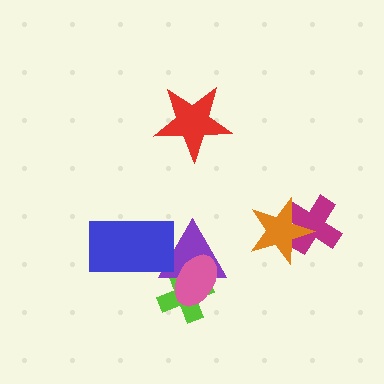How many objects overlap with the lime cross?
2 objects overlap with the lime cross.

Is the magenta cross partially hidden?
Yes, it is partially covered by another shape.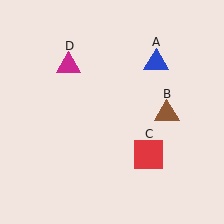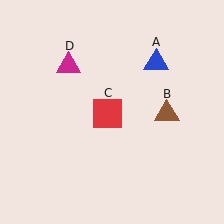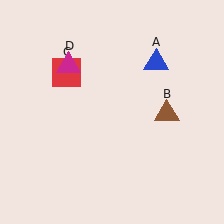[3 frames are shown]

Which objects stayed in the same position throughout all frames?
Blue triangle (object A) and brown triangle (object B) and magenta triangle (object D) remained stationary.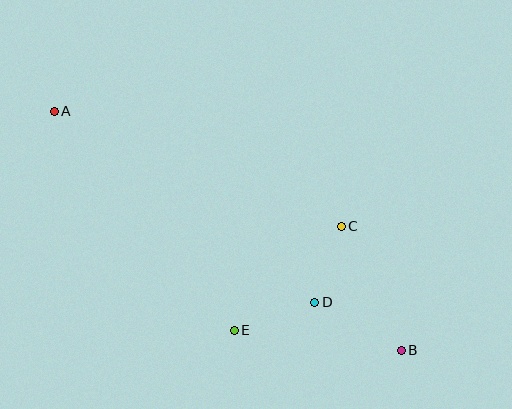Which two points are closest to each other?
Points C and D are closest to each other.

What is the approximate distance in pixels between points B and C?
The distance between B and C is approximately 138 pixels.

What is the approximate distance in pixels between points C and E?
The distance between C and E is approximately 149 pixels.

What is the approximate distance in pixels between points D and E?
The distance between D and E is approximately 85 pixels.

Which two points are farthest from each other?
Points A and B are farthest from each other.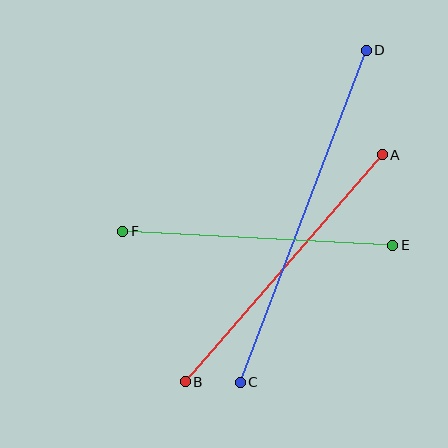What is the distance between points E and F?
The distance is approximately 270 pixels.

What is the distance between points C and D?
The distance is approximately 355 pixels.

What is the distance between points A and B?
The distance is approximately 301 pixels.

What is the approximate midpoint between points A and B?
The midpoint is at approximately (284, 268) pixels.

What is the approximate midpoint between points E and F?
The midpoint is at approximately (258, 238) pixels.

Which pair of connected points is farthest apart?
Points C and D are farthest apart.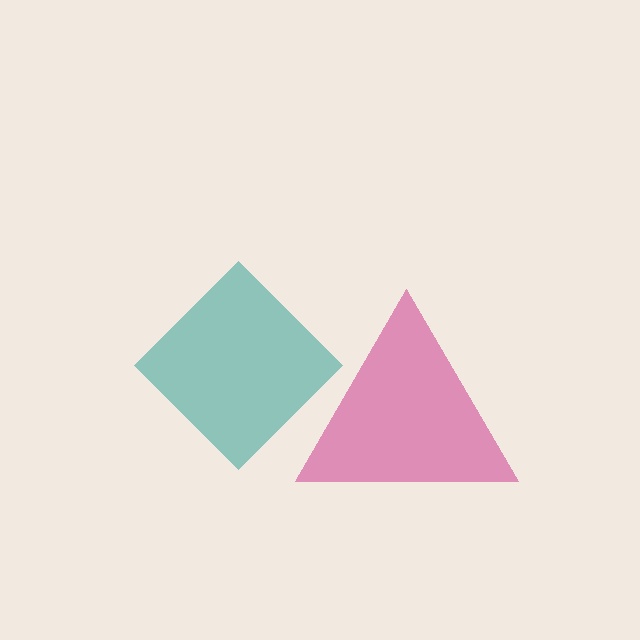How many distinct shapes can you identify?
There are 2 distinct shapes: a magenta triangle, a teal diamond.